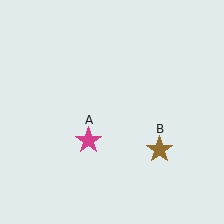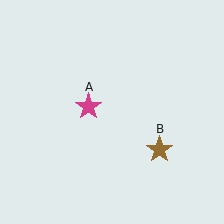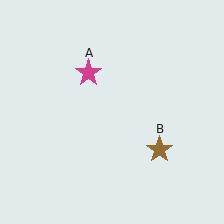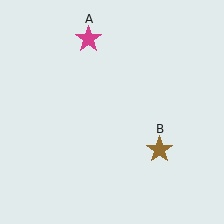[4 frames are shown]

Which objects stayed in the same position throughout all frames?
Brown star (object B) remained stationary.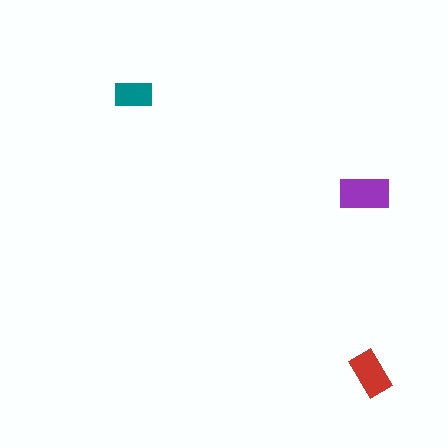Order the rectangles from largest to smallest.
the purple one, the red one, the teal one.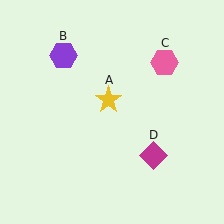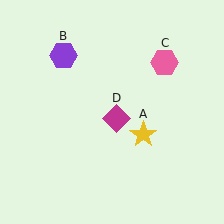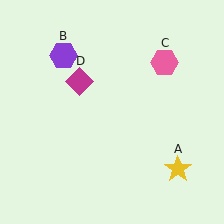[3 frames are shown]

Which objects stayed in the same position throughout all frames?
Purple hexagon (object B) and pink hexagon (object C) remained stationary.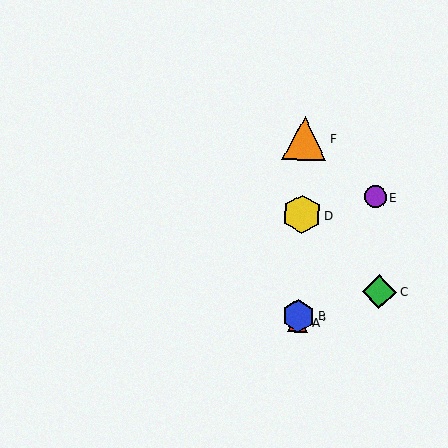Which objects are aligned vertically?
Objects A, B, D, F are aligned vertically.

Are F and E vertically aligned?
No, F is at x≈305 and E is at x≈375.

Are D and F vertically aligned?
Yes, both are at x≈302.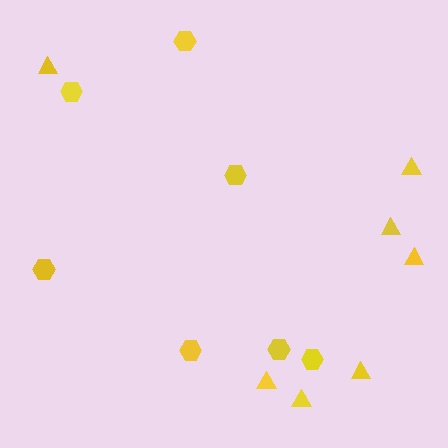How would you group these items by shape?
There are 2 groups: one group of hexagons (7) and one group of triangles (7).